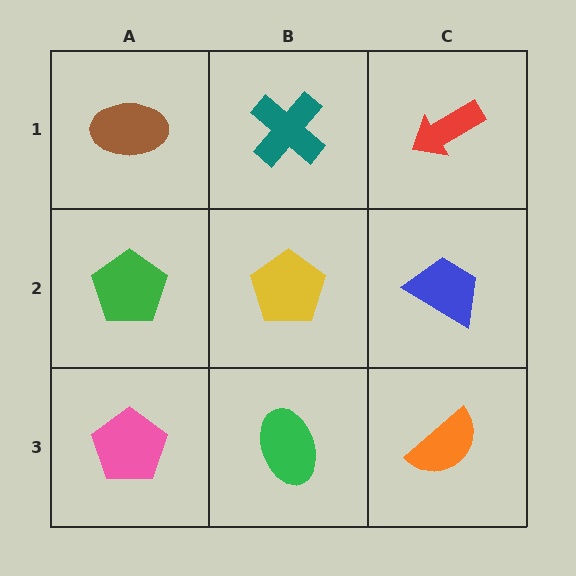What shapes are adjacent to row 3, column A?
A green pentagon (row 2, column A), a green ellipse (row 3, column B).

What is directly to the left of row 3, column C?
A green ellipse.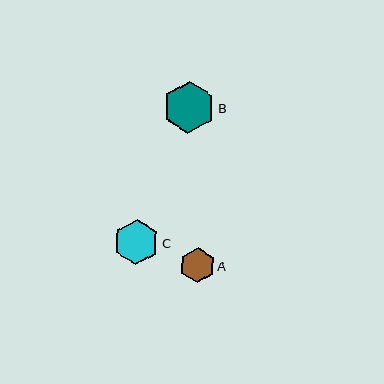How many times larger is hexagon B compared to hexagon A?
Hexagon B is approximately 1.5 times the size of hexagon A.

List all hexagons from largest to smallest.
From largest to smallest: B, C, A.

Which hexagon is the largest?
Hexagon B is the largest with a size of approximately 52 pixels.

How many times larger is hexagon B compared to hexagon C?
Hexagon B is approximately 1.1 times the size of hexagon C.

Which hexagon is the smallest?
Hexagon A is the smallest with a size of approximately 35 pixels.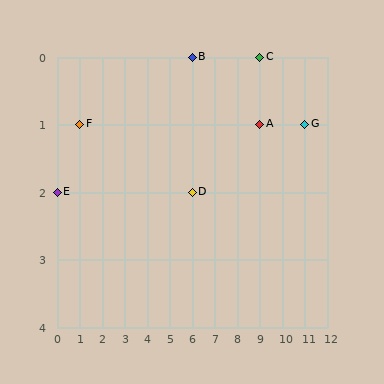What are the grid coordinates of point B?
Point B is at grid coordinates (6, 0).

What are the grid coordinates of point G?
Point G is at grid coordinates (11, 1).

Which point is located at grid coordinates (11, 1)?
Point G is at (11, 1).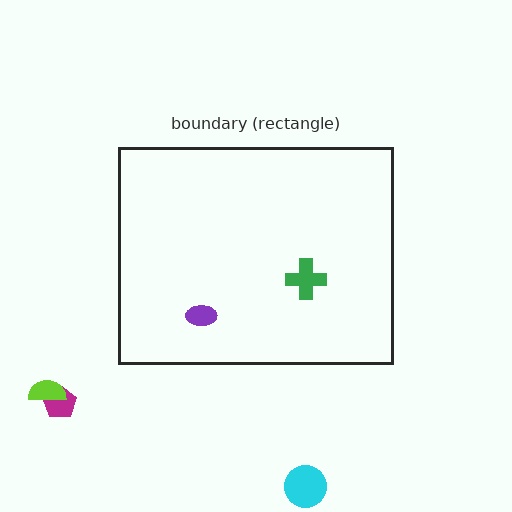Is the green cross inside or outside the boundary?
Inside.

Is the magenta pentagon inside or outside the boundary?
Outside.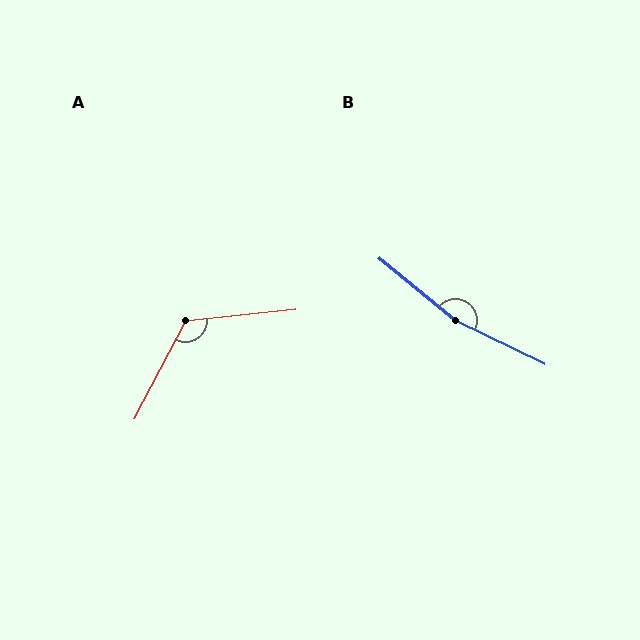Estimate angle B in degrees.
Approximately 167 degrees.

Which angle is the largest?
B, at approximately 167 degrees.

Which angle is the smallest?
A, at approximately 124 degrees.